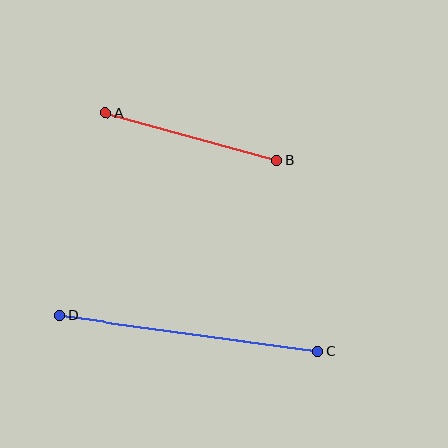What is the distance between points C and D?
The distance is approximately 261 pixels.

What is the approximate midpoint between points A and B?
The midpoint is at approximately (192, 136) pixels.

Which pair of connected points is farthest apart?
Points C and D are farthest apart.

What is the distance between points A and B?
The distance is approximately 178 pixels.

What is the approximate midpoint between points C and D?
The midpoint is at approximately (189, 334) pixels.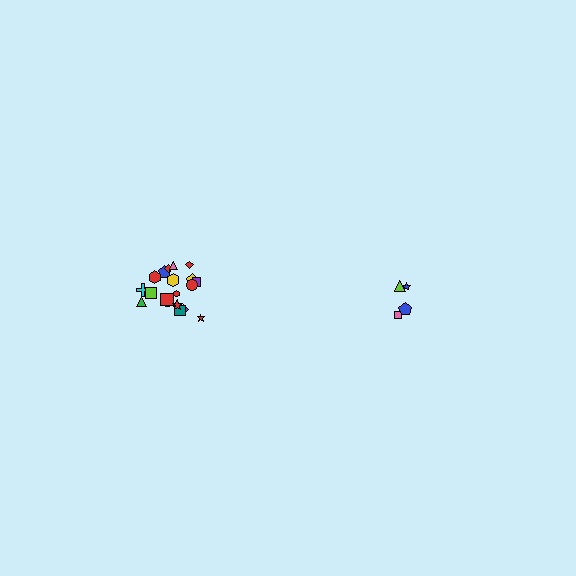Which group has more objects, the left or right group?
The left group.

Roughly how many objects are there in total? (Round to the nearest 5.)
Roughly 25 objects in total.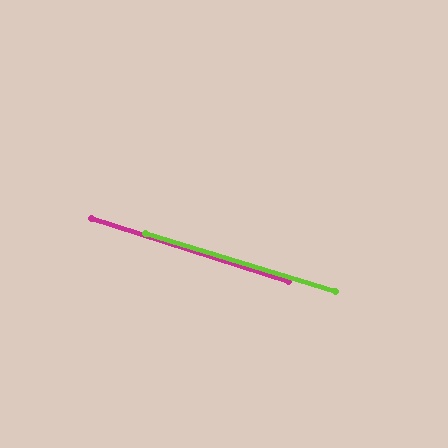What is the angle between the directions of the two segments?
Approximately 1 degree.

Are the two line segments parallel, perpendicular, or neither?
Parallel — their directions differ by only 0.6°.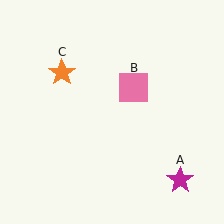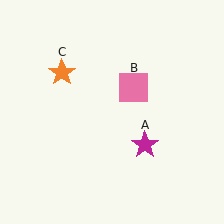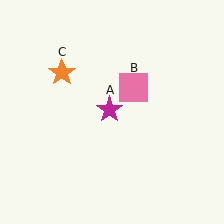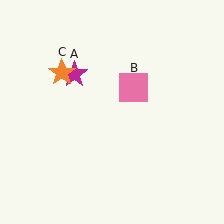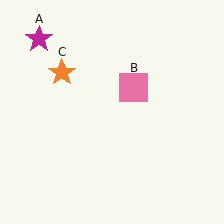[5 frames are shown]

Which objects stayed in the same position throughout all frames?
Pink square (object B) and orange star (object C) remained stationary.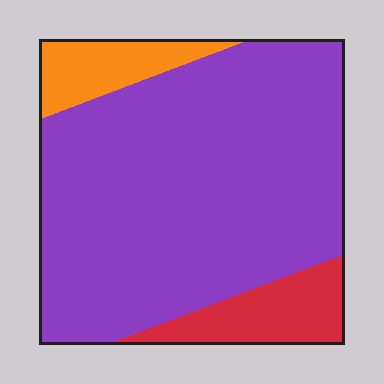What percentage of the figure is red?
Red covers 12% of the figure.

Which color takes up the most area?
Purple, at roughly 80%.